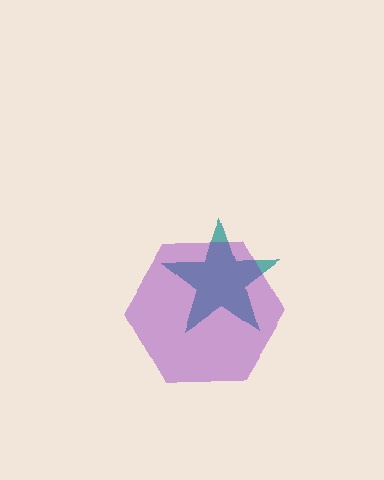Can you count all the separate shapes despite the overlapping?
Yes, there are 2 separate shapes.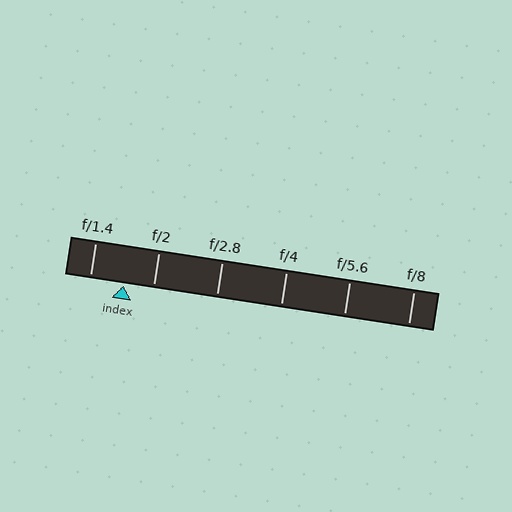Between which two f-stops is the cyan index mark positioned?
The index mark is between f/1.4 and f/2.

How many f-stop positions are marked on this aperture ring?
There are 6 f-stop positions marked.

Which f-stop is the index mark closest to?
The index mark is closest to f/2.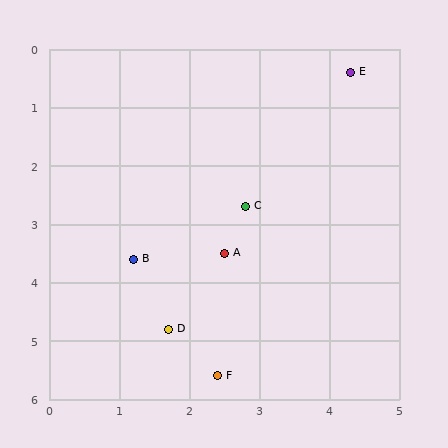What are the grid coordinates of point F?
Point F is at approximately (2.4, 5.6).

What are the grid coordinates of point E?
Point E is at approximately (4.3, 0.4).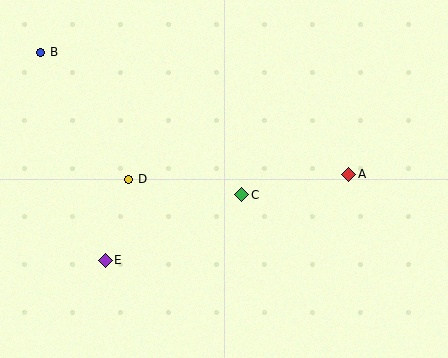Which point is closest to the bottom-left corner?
Point E is closest to the bottom-left corner.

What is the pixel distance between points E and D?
The distance between E and D is 84 pixels.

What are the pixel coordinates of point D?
Point D is at (129, 179).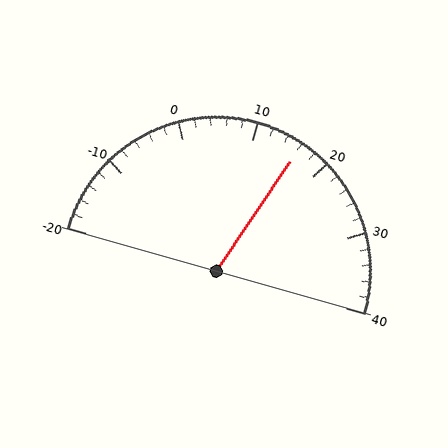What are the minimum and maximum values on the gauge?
The gauge ranges from -20 to 40.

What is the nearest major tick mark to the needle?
The nearest major tick mark is 20.